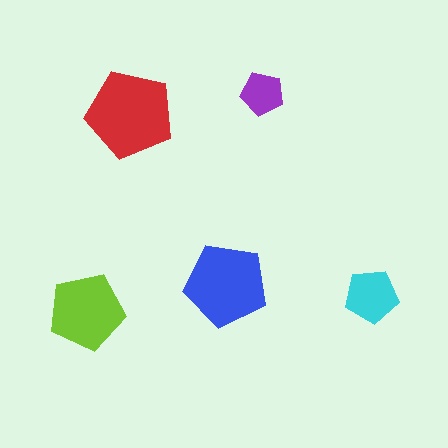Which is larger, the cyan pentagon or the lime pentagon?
The lime one.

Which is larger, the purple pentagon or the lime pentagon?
The lime one.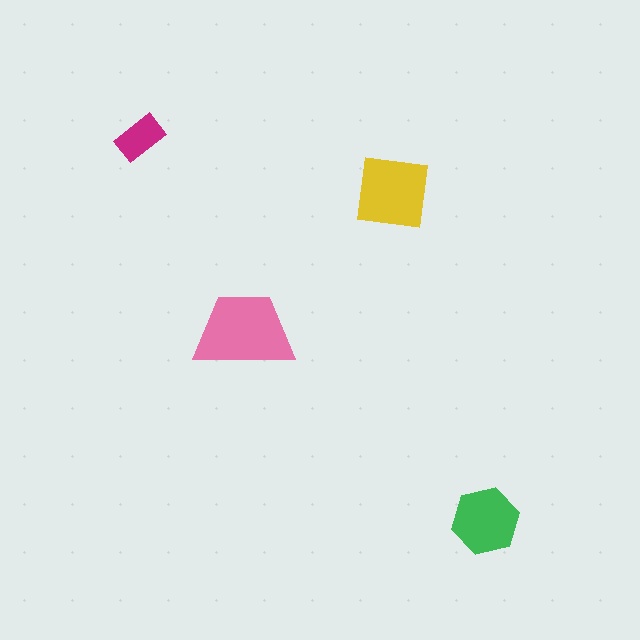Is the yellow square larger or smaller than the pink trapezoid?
Smaller.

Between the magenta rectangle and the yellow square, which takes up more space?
The yellow square.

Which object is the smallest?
The magenta rectangle.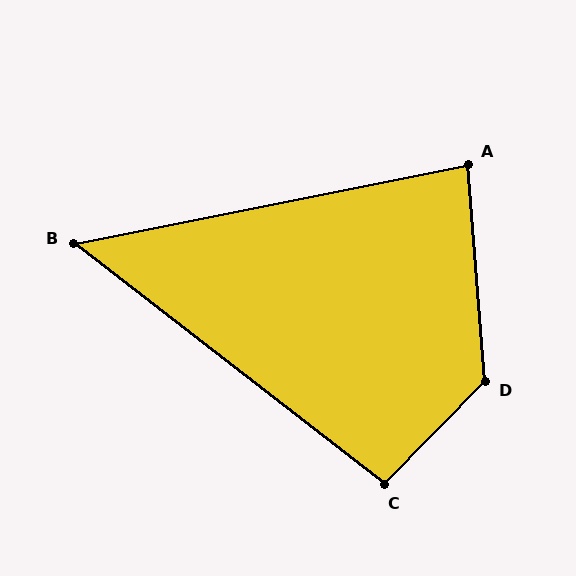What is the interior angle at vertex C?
Approximately 97 degrees (obtuse).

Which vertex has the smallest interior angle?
B, at approximately 49 degrees.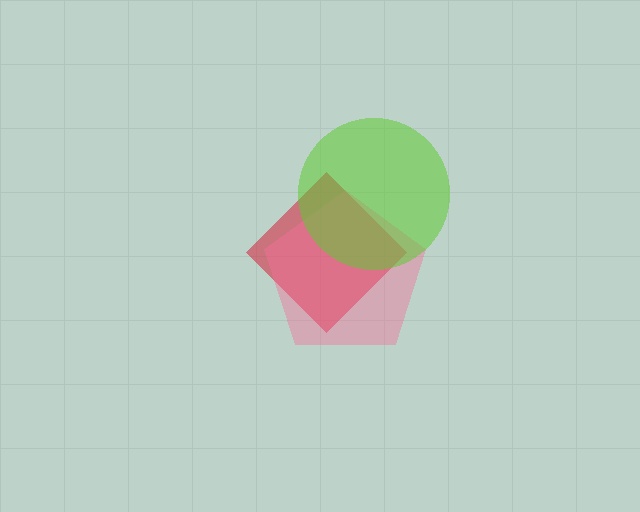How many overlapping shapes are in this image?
There are 3 overlapping shapes in the image.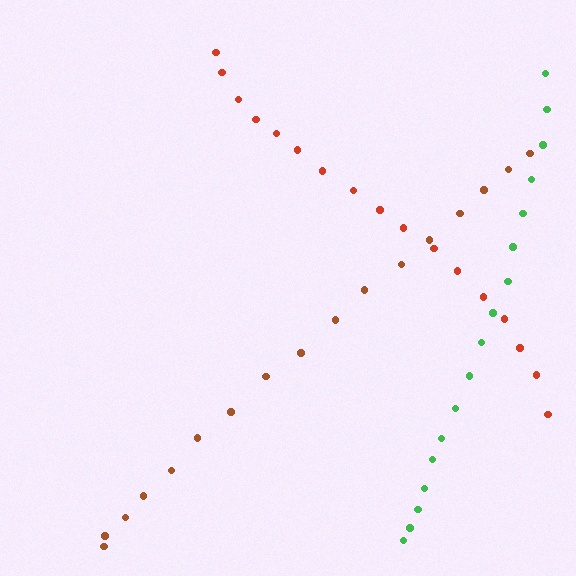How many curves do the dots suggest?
There are 3 distinct paths.